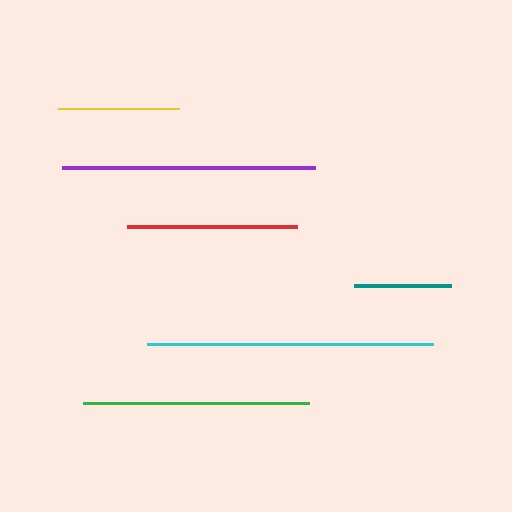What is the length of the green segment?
The green segment is approximately 226 pixels long.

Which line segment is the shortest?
The teal line is the shortest at approximately 97 pixels.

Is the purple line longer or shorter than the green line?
The purple line is longer than the green line.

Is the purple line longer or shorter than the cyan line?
The cyan line is longer than the purple line.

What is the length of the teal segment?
The teal segment is approximately 97 pixels long.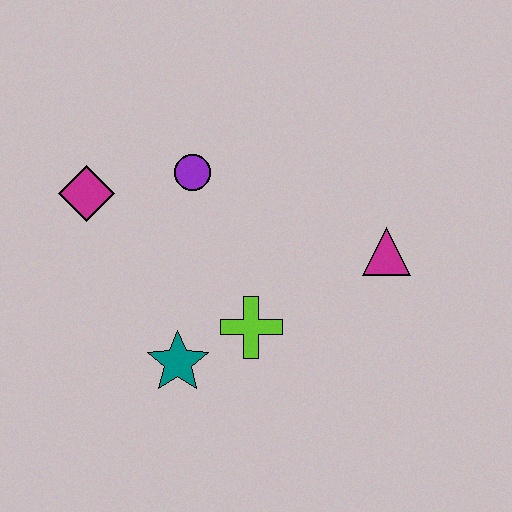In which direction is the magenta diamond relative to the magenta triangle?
The magenta diamond is to the left of the magenta triangle.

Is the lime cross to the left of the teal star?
No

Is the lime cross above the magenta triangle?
No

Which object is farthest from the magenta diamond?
The magenta triangle is farthest from the magenta diamond.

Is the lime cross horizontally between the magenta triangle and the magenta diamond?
Yes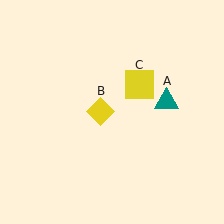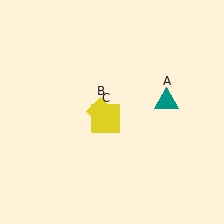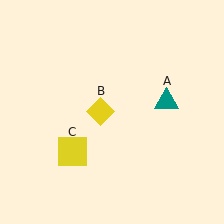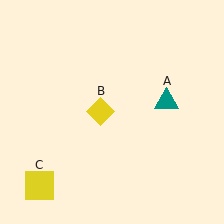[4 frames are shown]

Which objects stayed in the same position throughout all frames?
Teal triangle (object A) and yellow diamond (object B) remained stationary.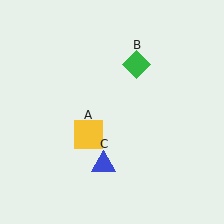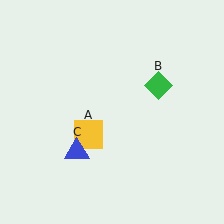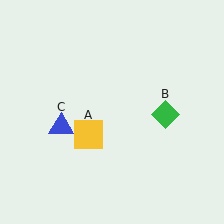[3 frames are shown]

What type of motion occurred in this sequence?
The green diamond (object B), blue triangle (object C) rotated clockwise around the center of the scene.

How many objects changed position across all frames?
2 objects changed position: green diamond (object B), blue triangle (object C).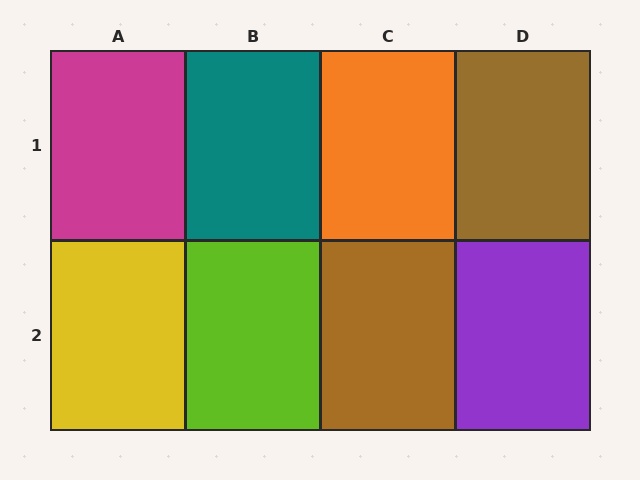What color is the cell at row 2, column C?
Brown.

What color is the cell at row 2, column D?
Purple.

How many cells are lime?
1 cell is lime.